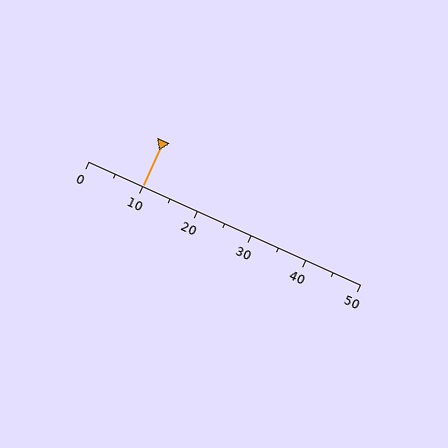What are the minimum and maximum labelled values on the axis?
The axis runs from 0 to 50.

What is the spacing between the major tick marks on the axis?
The major ticks are spaced 10 apart.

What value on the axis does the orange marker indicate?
The marker indicates approximately 10.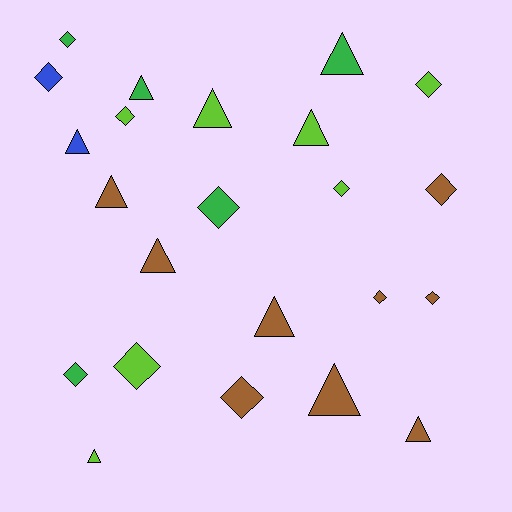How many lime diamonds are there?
There are 4 lime diamonds.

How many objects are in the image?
There are 23 objects.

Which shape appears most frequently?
Diamond, with 12 objects.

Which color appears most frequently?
Brown, with 9 objects.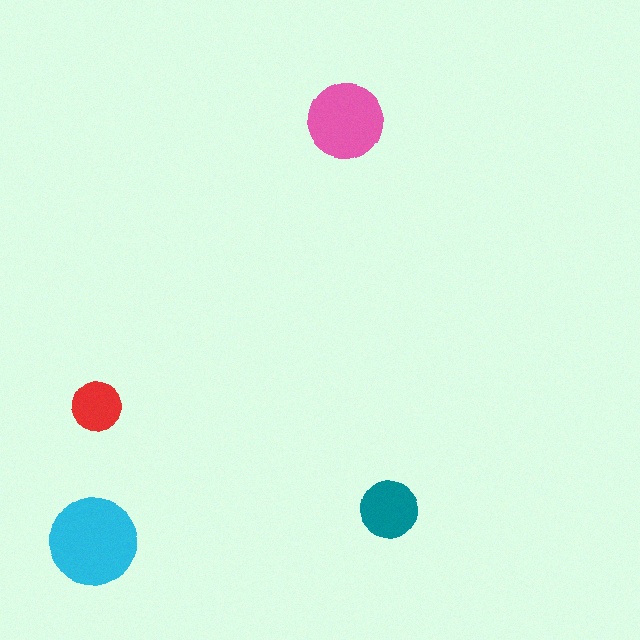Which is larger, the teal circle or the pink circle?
The pink one.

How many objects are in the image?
There are 4 objects in the image.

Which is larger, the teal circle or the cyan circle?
The cyan one.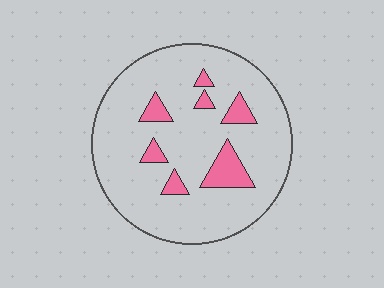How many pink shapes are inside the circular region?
7.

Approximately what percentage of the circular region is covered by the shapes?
Approximately 10%.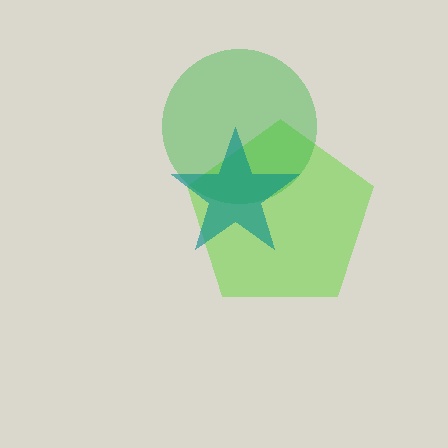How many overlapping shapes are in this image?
There are 3 overlapping shapes in the image.